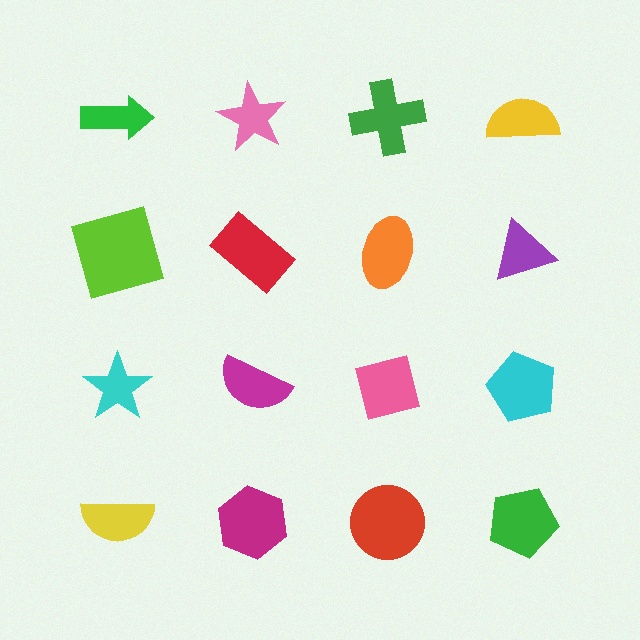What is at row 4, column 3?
A red circle.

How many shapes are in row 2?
4 shapes.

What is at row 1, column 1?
A green arrow.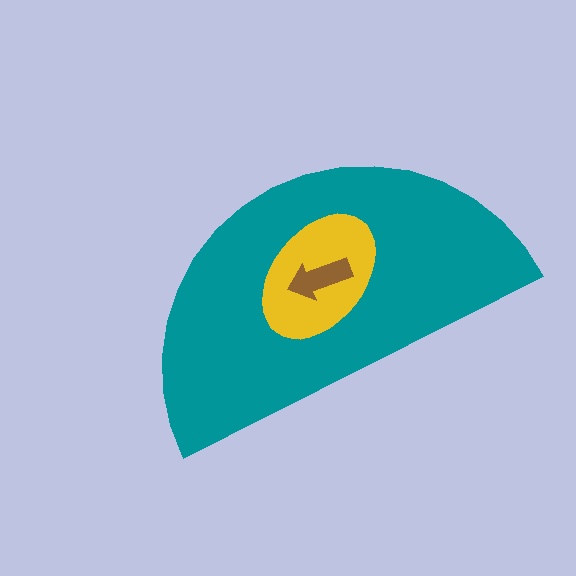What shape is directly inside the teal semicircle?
The yellow ellipse.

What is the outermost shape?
The teal semicircle.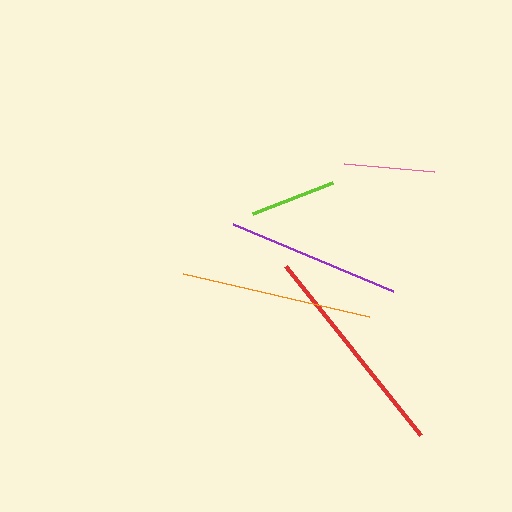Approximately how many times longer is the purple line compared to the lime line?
The purple line is approximately 2.0 times the length of the lime line.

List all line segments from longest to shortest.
From longest to shortest: red, orange, purple, pink, lime.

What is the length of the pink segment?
The pink segment is approximately 90 pixels long.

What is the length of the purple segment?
The purple segment is approximately 173 pixels long.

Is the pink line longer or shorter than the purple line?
The purple line is longer than the pink line.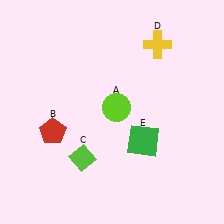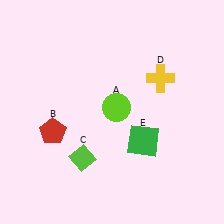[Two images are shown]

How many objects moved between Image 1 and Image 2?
1 object moved between the two images.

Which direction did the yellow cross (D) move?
The yellow cross (D) moved down.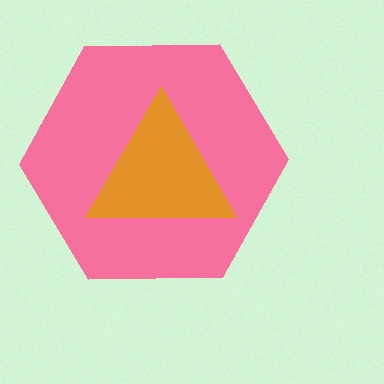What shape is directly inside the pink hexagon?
The orange triangle.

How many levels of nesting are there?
2.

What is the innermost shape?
The orange triangle.